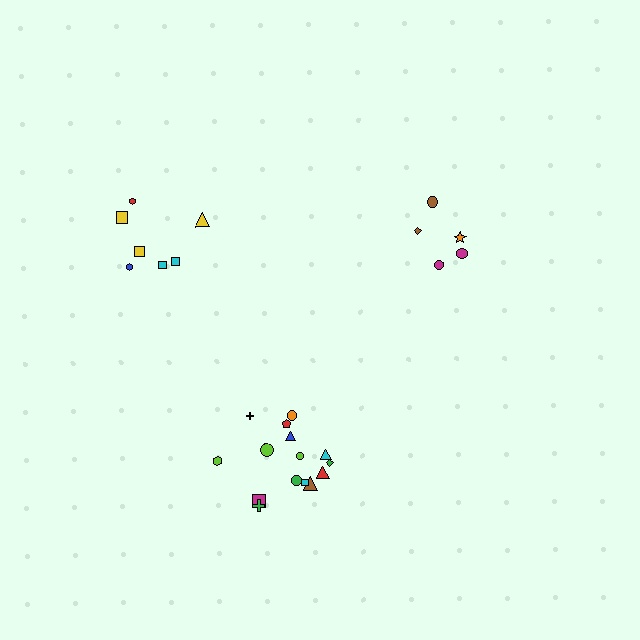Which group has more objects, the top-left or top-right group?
The top-left group.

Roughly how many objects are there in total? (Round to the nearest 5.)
Roughly 25 objects in total.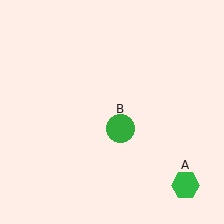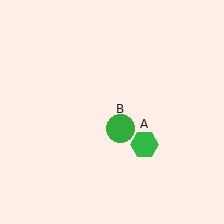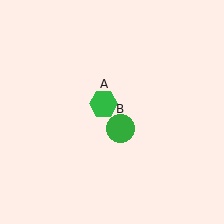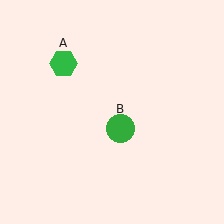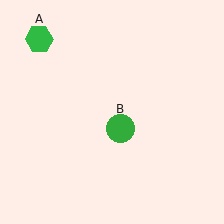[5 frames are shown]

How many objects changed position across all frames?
1 object changed position: green hexagon (object A).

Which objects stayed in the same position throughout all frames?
Green circle (object B) remained stationary.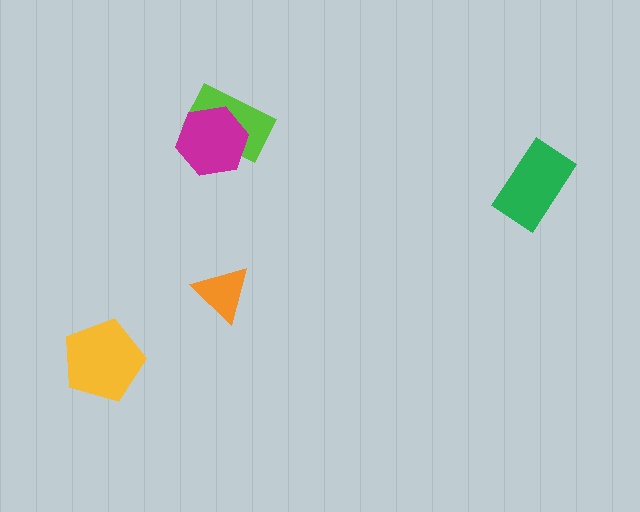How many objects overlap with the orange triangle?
0 objects overlap with the orange triangle.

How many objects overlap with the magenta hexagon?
1 object overlaps with the magenta hexagon.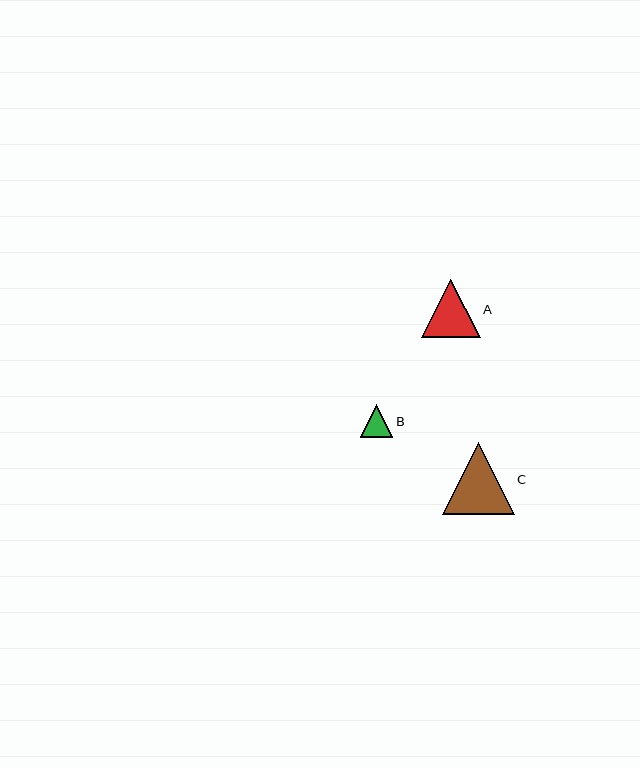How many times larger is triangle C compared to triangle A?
Triangle C is approximately 1.2 times the size of triangle A.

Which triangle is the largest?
Triangle C is the largest with a size of approximately 71 pixels.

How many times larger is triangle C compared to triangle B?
Triangle C is approximately 2.2 times the size of triangle B.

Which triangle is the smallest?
Triangle B is the smallest with a size of approximately 33 pixels.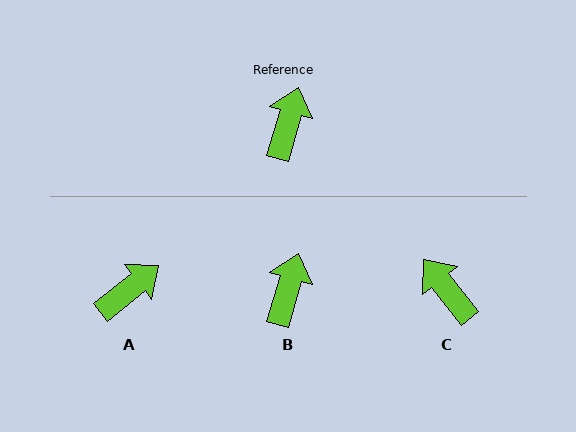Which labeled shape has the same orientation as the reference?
B.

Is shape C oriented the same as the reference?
No, it is off by about 55 degrees.